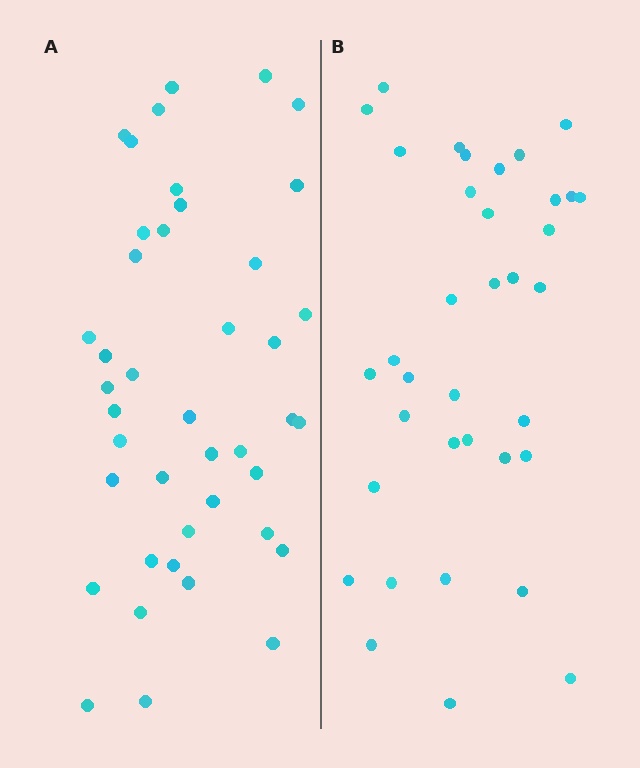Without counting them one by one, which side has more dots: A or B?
Region A (the left region) has more dots.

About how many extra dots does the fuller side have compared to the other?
Region A has about 6 more dots than region B.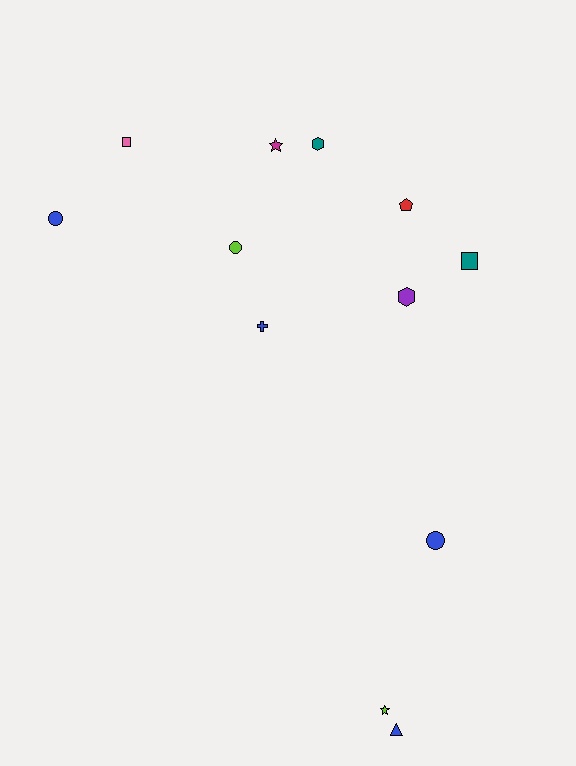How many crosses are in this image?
There is 1 cross.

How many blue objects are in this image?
There are 4 blue objects.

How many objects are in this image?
There are 12 objects.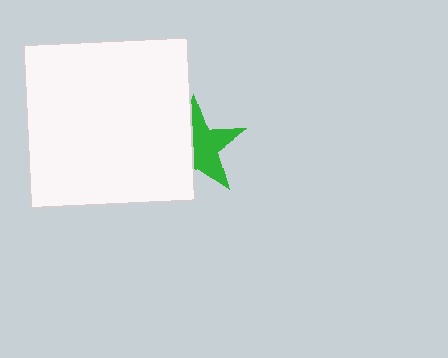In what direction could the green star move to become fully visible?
The green star could move right. That would shift it out from behind the white square entirely.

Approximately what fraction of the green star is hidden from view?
Roughly 45% of the green star is hidden behind the white square.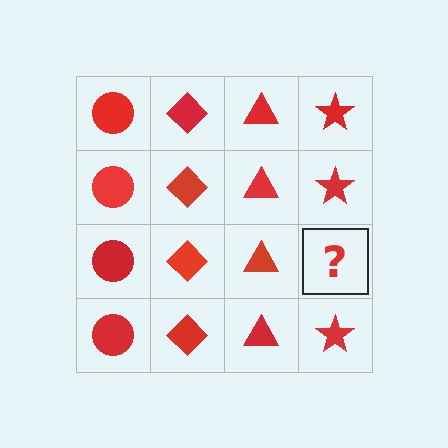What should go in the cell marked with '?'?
The missing cell should contain a red star.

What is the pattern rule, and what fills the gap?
The rule is that each column has a consistent shape. The gap should be filled with a red star.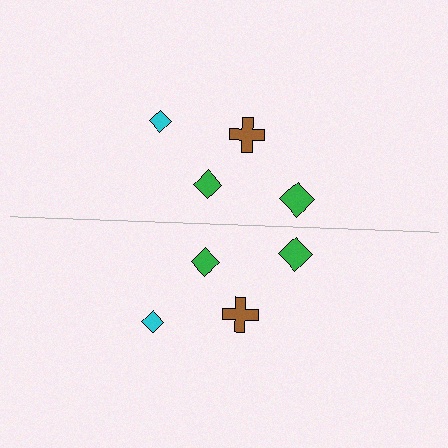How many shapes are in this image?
There are 8 shapes in this image.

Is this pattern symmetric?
Yes, this pattern has bilateral (reflection) symmetry.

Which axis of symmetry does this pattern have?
The pattern has a horizontal axis of symmetry running through the center of the image.